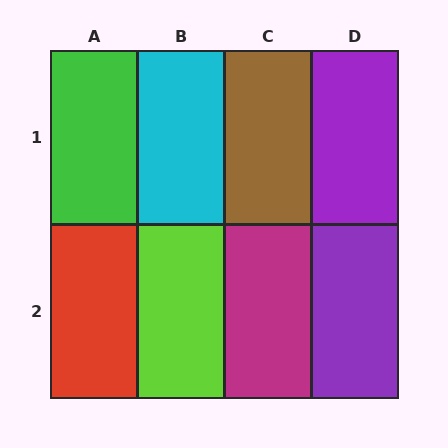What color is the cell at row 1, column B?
Cyan.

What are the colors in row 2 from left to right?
Red, lime, magenta, purple.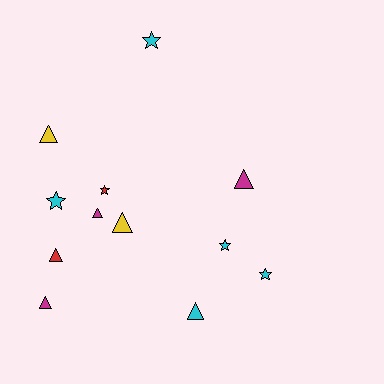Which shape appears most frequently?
Triangle, with 7 objects.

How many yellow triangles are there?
There are 2 yellow triangles.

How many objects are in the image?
There are 12 objects.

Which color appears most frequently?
Cyan, with 5 objects.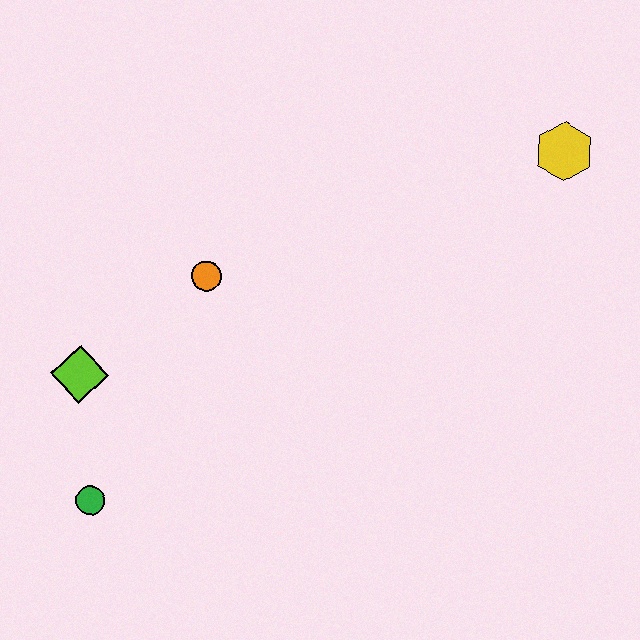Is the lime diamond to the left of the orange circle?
Yes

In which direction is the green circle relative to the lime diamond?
The green circle is below the lime diamond.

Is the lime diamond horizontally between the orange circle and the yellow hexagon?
No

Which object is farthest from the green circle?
The yellow hexagon is farthest from the green circle.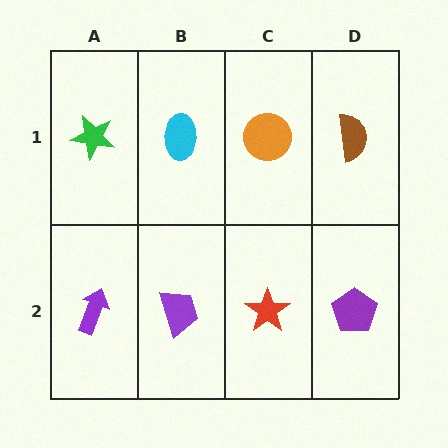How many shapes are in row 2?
4 shapes.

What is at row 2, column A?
A purple arrow.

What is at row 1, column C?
An orange circle.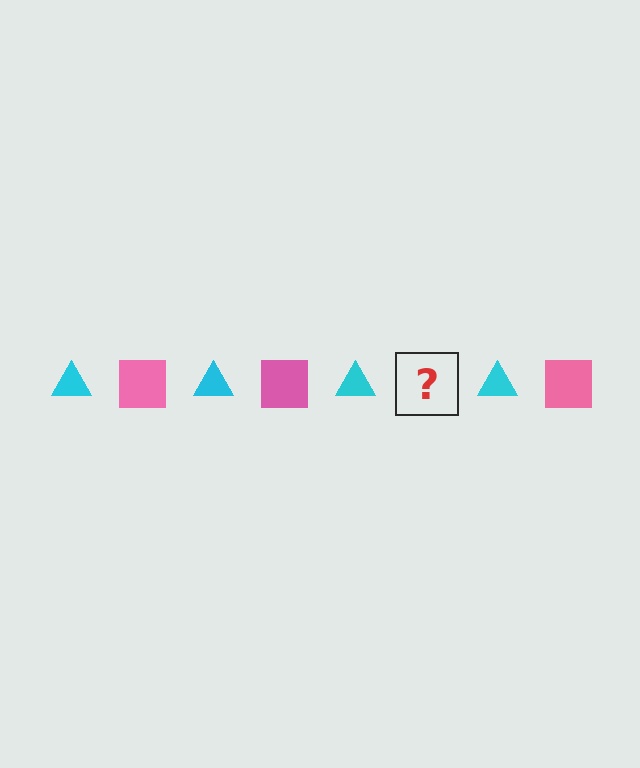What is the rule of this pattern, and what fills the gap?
The rule is that the pattern alternates between cyan triangle and pink square. The gap should be filled with a pink square.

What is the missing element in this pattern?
The missing element is a pink square.